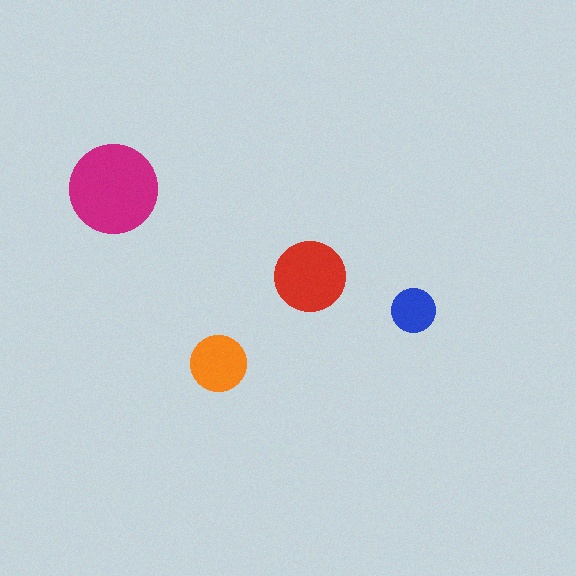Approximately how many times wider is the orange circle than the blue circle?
About 1.5 times wider.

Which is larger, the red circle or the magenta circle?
The magenta one.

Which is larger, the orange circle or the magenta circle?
The magenta one.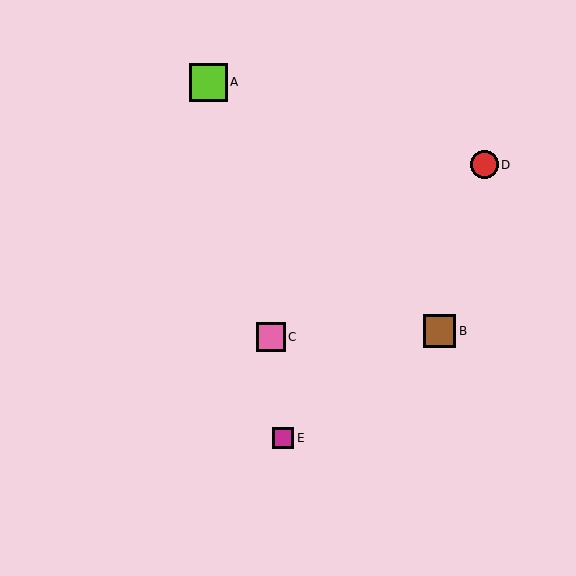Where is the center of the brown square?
The center of the brown square is at (440, 331).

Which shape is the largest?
The lime square (labeled A) is the largest.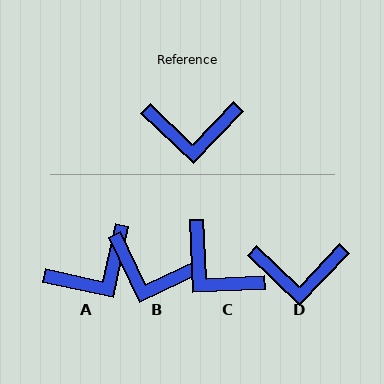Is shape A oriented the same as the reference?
No, it is off by about 31 degrees.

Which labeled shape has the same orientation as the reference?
D.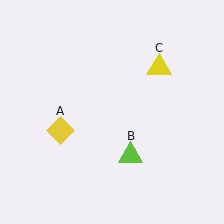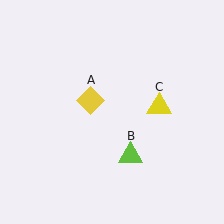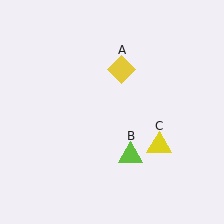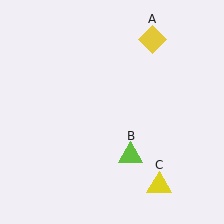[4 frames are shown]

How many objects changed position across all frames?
2 objects changed position: yellow diamond (object A), yellow triangle (object C).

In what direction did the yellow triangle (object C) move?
The yellow triangle (object C) moved down.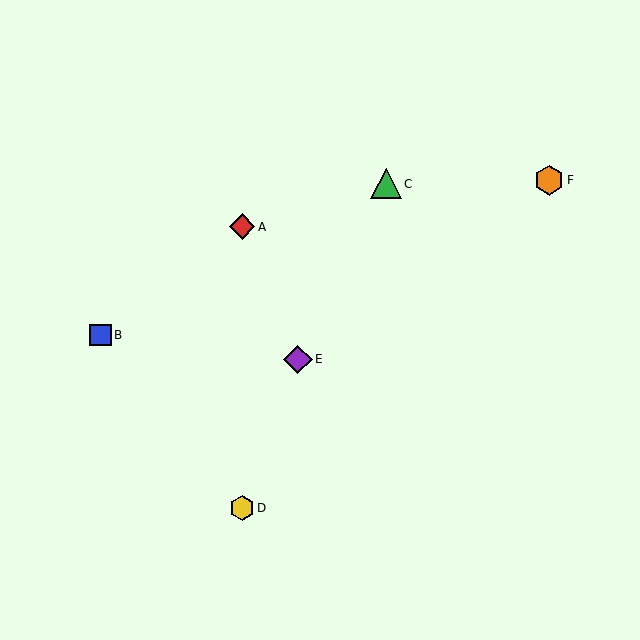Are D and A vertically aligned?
Yes, both are at x≈242.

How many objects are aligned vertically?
2 objects (A, D) are aligned vertically.